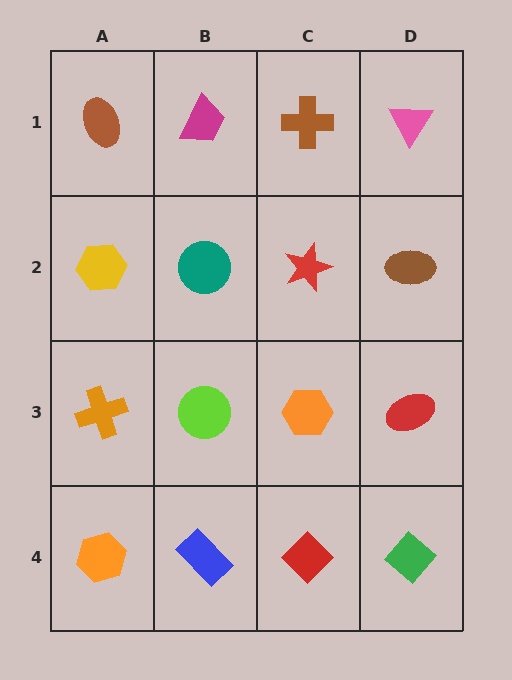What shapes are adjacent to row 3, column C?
A red star (row 2, column C), a red diamond (row 4, column C), a lime circle (row 3, column B), a red ellipse (row 3, column D).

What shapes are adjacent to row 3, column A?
A yellow hexagon (row 2, column A), an orange hexagon (row 4, column A), a lime circle (row 3, column B).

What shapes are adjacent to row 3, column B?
A teal circle (row 2, column B), a blue rectangle (row 4, column B), an orange cross (row 3, column A), an orange hexagon (row 3, column C).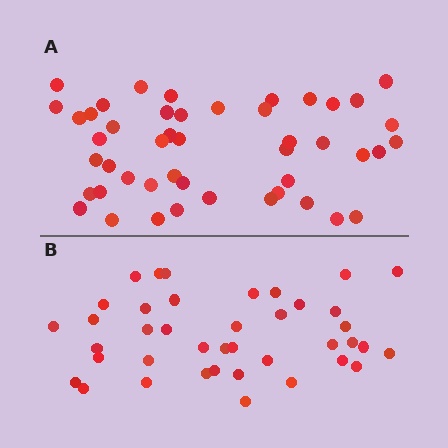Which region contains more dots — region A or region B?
Region A (the top region) has more dots.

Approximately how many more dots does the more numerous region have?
Region A has roughly 8 or so more dots than region B.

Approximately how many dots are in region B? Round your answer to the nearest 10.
About 40 dots.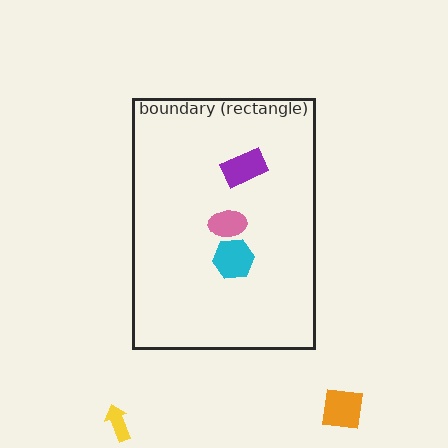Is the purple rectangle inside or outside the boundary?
Inside.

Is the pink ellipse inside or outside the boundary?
Inside.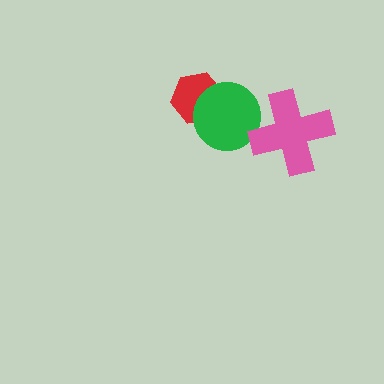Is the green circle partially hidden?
Yes, it is partially covered by another shape.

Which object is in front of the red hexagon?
The green circle is in front of the red hexagon.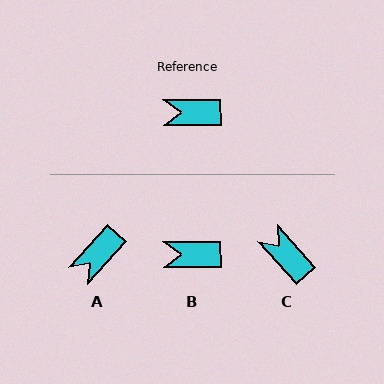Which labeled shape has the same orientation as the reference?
B.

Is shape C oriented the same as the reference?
No, it is off by about 49 degrees.